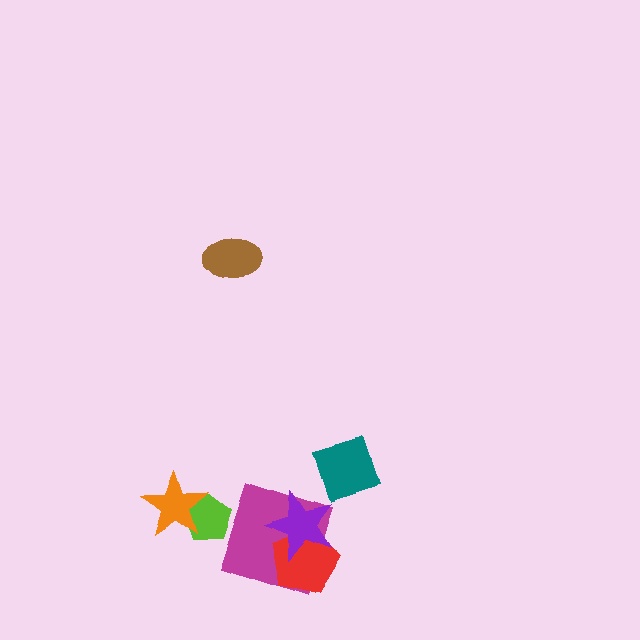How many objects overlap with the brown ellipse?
0 objects overlap with the brown ellipse.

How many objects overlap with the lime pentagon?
1 object overlaps with the lime pentagon.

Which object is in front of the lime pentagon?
The orange star is in front of the lime pentagon.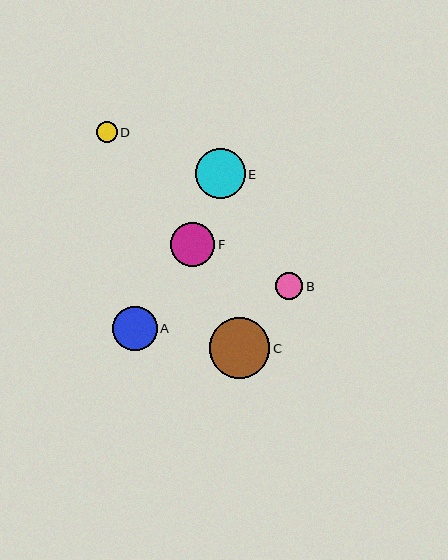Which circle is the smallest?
Circle D is the smallest with a size of approximately 21 pixels.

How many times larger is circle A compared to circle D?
Circle A is approximately 2.1 times the size of circle D.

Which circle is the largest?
Circle C is the largest with a size of approximately 61 pixels.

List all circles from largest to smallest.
From largest to smallest: C, E, A, F, B, D.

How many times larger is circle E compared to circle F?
Circle E is approximately 1.1 times the size of circle F.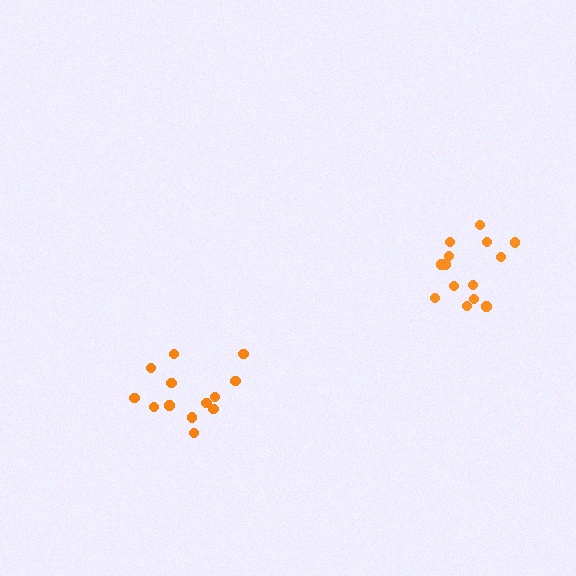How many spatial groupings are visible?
There are 2 spatial groupings.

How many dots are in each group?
Group 1: 13 dots, Group 2: 14 dots (27 total).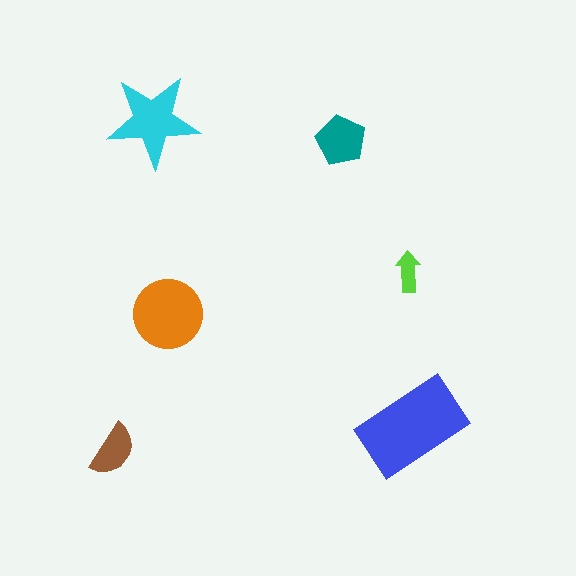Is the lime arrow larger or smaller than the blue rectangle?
Smaller.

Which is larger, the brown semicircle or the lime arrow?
The brown semicircle.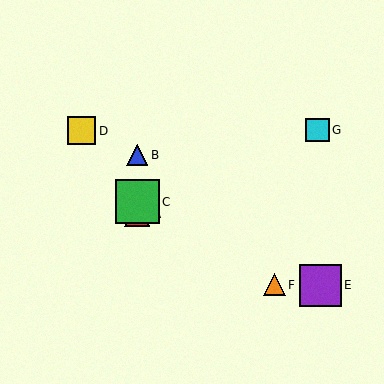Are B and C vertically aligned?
Yes, both are at x≈137.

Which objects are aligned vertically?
Objects A, B, C are aligned vertically.